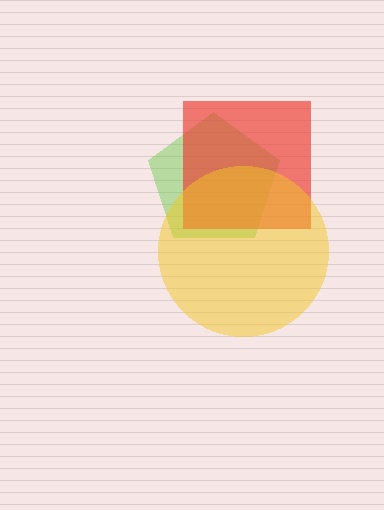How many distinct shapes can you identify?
There are 3 distinct shapes: a lime pentagon, a red square, a yellow circle.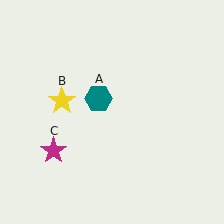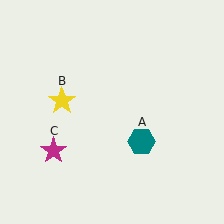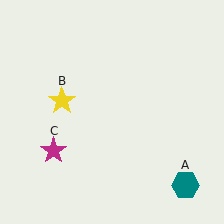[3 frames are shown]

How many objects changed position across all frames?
1 object changed position: teal hexagon (object A).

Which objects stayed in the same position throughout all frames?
Yellow star (object B) and magenta star (object C) remained stationary.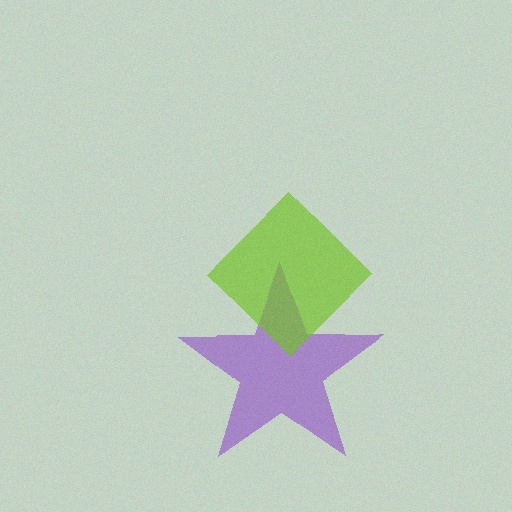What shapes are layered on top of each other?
The layered shapes are: a purple star, a lime diamond.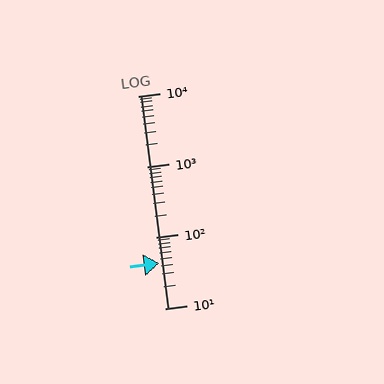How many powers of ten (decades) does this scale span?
The scale spans 3 decades, from 10 to 10000.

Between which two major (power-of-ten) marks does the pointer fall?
The pointer is between 10 and 100.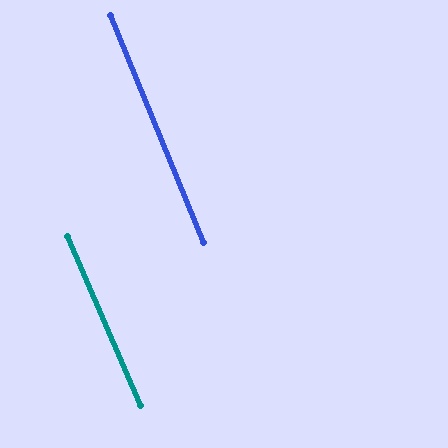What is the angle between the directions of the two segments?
Approximately 1 degree.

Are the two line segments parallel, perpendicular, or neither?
Parallel — their directions differ by only 1.3°.